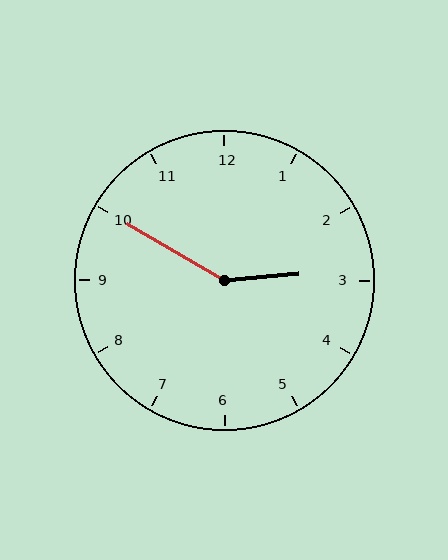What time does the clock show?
2:50.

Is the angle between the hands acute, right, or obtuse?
It is obtuse.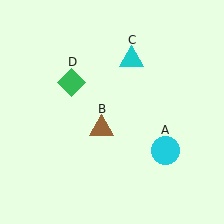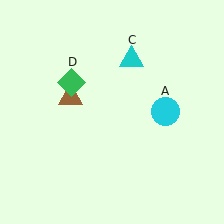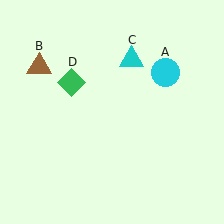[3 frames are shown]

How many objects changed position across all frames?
2 objects changed position: cyan circle (object A), brown triangle (object B).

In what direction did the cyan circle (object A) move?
The cyan circle (object A) moved up.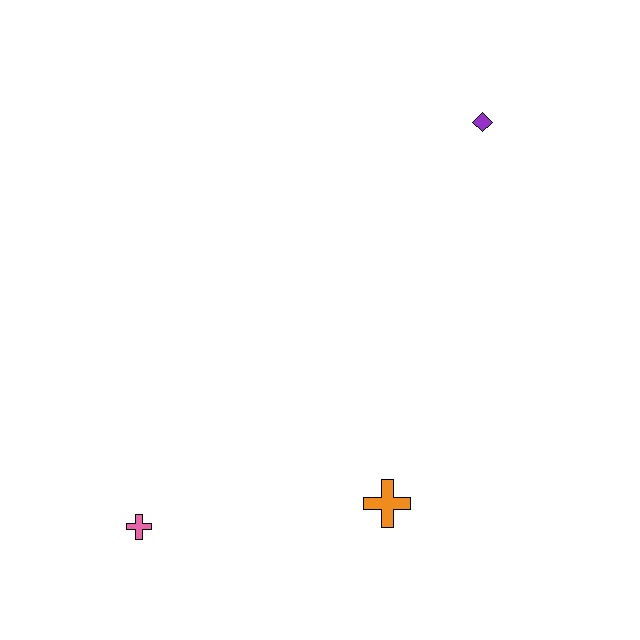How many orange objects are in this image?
There is 1 orange object.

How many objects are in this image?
There are 3 objects.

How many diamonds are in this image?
There is 1 diamond.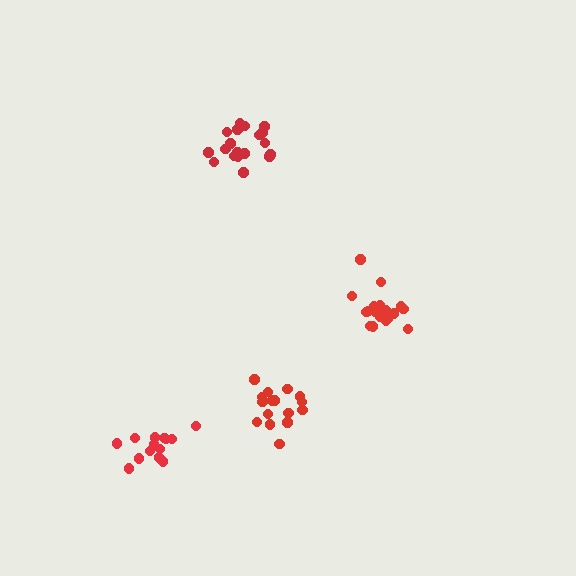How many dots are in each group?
Group 1: 20 dots, Group 2: 19 dots, Group 3: 15 dots, Group 4: 16 dots (70 total).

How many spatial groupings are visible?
There are 4 spatial groupings.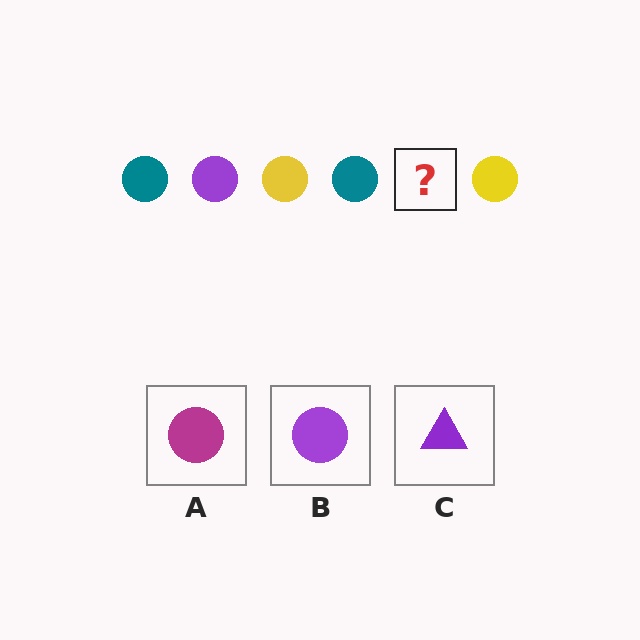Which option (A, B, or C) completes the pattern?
B.